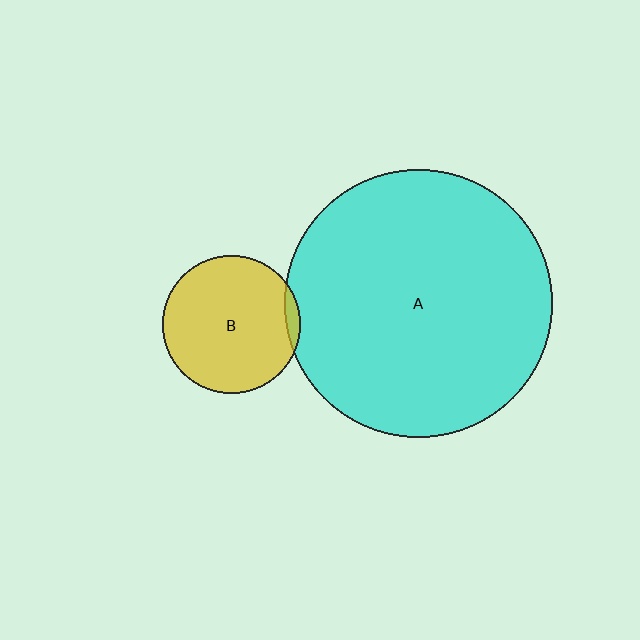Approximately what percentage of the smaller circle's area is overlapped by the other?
Approximately 5%.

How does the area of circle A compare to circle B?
Approximately 3.8 times.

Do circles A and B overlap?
Yes.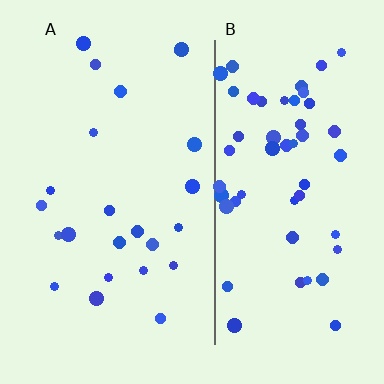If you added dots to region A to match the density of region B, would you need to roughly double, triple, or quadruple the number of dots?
Approximately double.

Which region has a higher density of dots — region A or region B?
B (the right).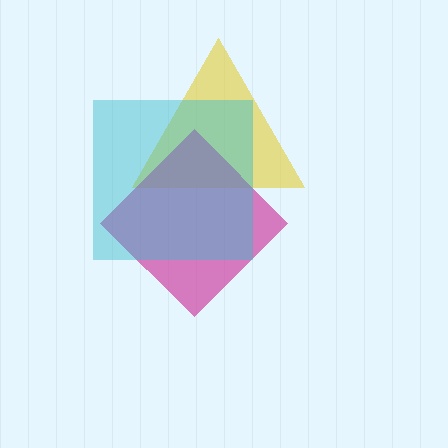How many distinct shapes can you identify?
There are 3 distinct shapes: a yellow triangle, a magenta diamond, a cyan square.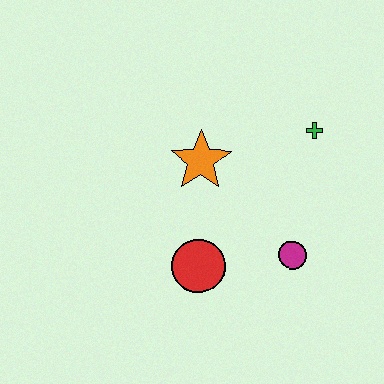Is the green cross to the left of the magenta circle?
No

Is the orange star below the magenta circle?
No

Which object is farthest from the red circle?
The green cross is farthest from the red circle.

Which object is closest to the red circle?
The magenta circle is closest to the red circle.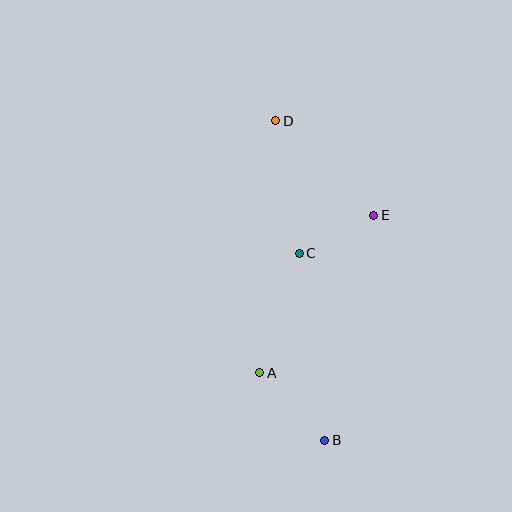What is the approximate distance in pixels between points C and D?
The distance between C and D is approximately 135 pixels.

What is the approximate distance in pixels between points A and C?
The distance between A and C is approximately 126 pixels.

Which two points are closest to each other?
Points C and E are closest to each other.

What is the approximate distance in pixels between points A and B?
The distance between A and B is approximately 94 pixels.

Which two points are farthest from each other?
Points B and D are farthest from each other.